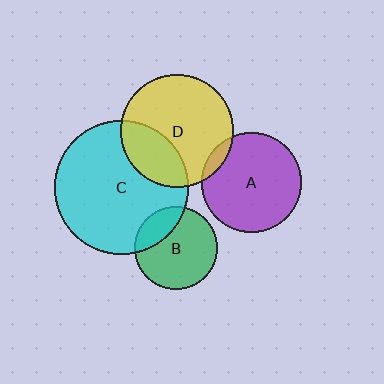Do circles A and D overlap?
Yes.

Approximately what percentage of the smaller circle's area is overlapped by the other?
Approximately 10%.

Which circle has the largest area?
Circle C (cyan).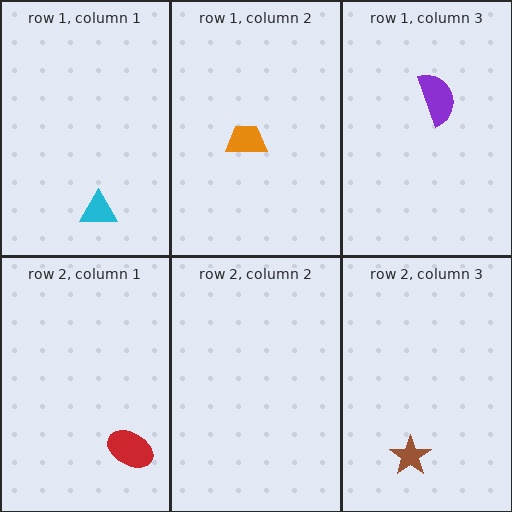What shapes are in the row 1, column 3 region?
The purple semicircle.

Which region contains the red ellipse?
The row 2, column 1 region.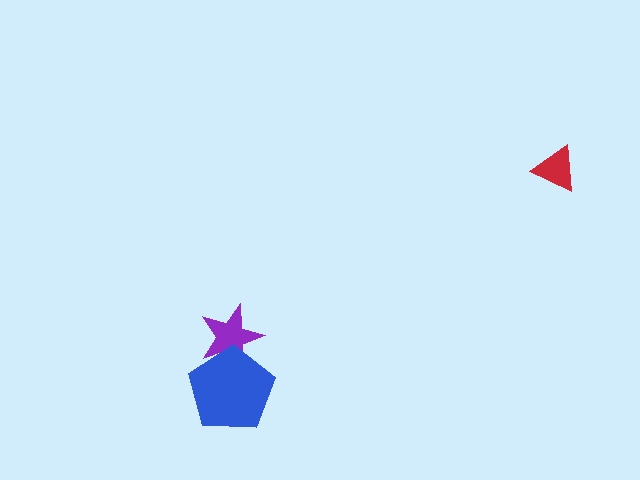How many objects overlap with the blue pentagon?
1 object overlaps with the blue pentagon.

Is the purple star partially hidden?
Yes, it is partially covered by another shape.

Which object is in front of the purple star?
The blue pentagon is in front of the purple star.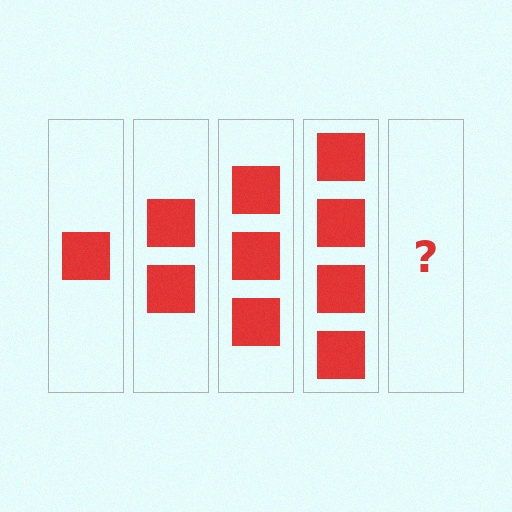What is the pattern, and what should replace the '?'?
The pattern is that each step adds one more square. The '?' should be 5 squares.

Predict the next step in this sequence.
The next step is 5 squares.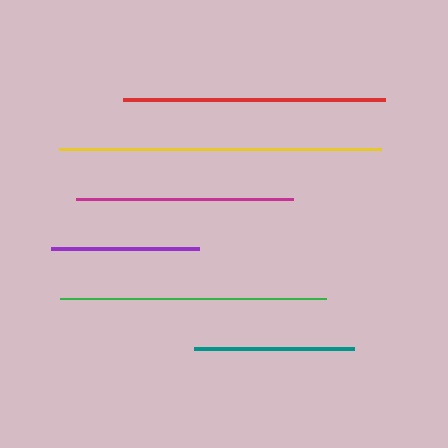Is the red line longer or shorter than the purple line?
The red line is longer than the purple line.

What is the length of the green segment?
The green segment is approximately 266 pixels long.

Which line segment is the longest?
The yellow line is the longest at approximately 321 pixels.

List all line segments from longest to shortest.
From longest to shortest: yellow, green, red, magenta, teal, purple.